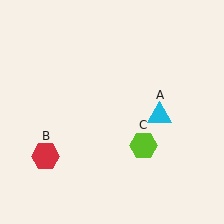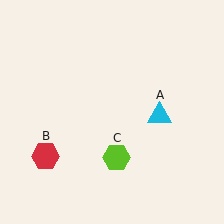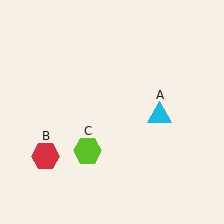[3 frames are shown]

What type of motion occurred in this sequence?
The lime hexagon (object C) rotated clockwise around the center of the scene.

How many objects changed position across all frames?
1 object changed position: lime hexagon (object C).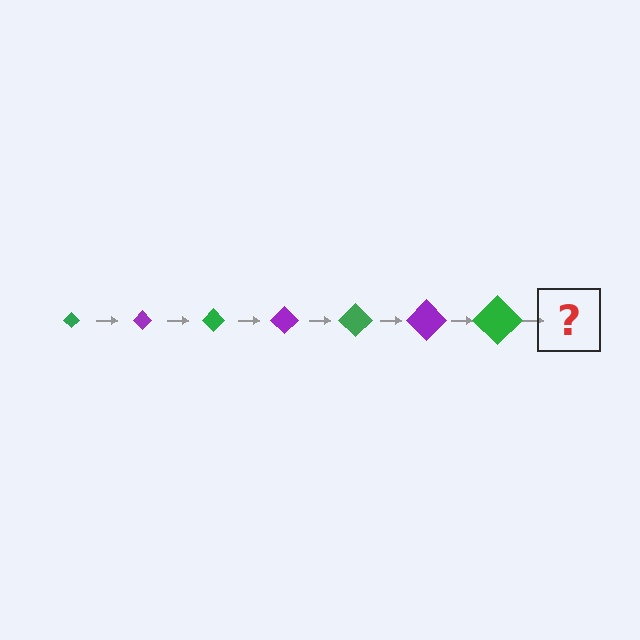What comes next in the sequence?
The next element should be a purple diamond, larger than the previous one.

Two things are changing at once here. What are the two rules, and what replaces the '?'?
The two rules are that the diamond grows larger each step and the color cycles through green and purple. The '?' should be a purple diamond, larger than the previous one.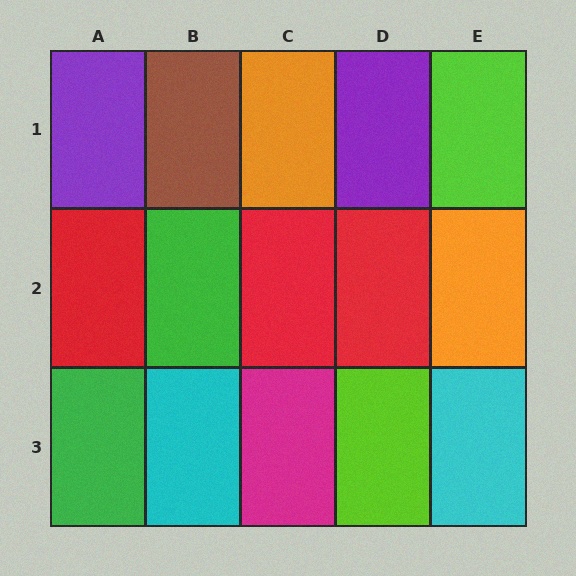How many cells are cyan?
2 cells are cyan.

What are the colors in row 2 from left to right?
Red, green, red, red, orange.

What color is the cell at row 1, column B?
Brown.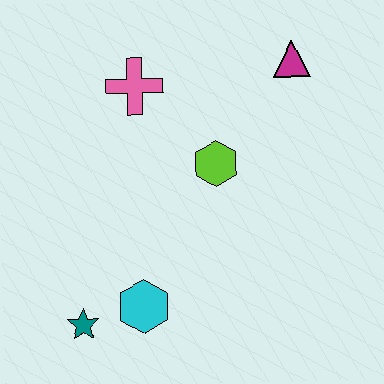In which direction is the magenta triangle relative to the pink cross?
The magenta triangle is to the right of the pink cross.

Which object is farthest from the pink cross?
The teal star is farthest from the pink cross.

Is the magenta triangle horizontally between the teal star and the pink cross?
No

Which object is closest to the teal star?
The cyan hexagon is closest to the teal star.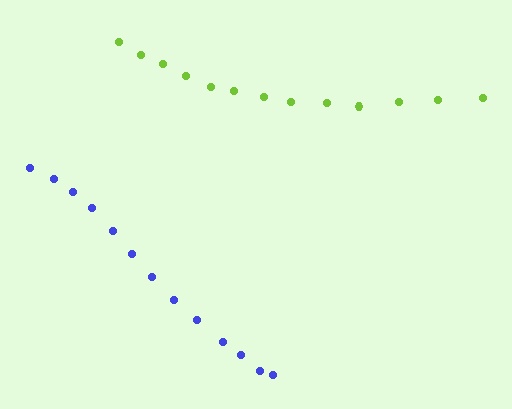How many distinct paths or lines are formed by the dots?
There are 2 distinct paths.